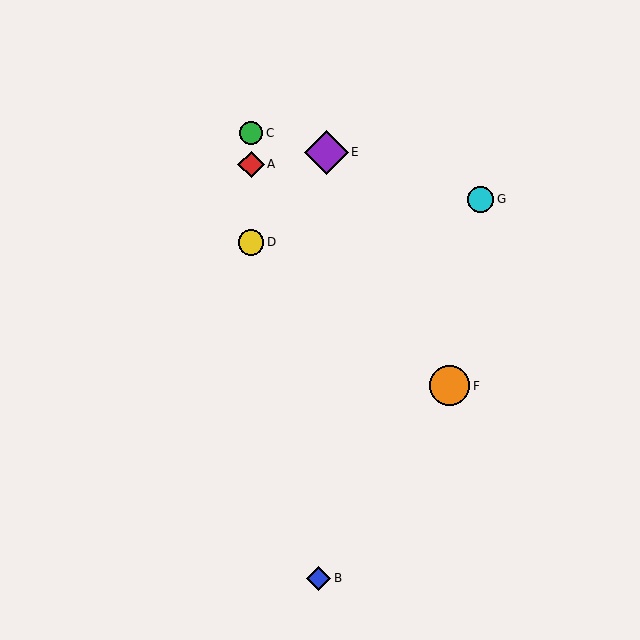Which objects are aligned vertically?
Objects A, C, D are aligned vertically.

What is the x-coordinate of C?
Object C is at x≈251.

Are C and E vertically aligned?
No, C is at x≈251 and E is at x≈326.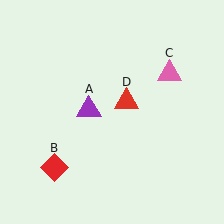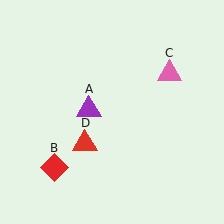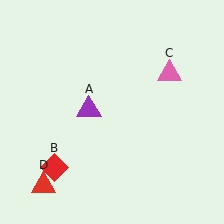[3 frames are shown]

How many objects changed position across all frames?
1 object changed position: red triangle (object D).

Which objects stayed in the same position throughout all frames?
Purple triangle (object A) and red diamond (object B) and pink triangle (object C) remained stationary.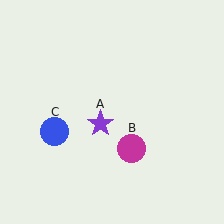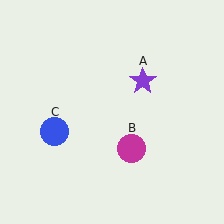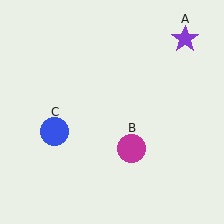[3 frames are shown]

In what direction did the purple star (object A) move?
The purple star (object A) moved up and to the right.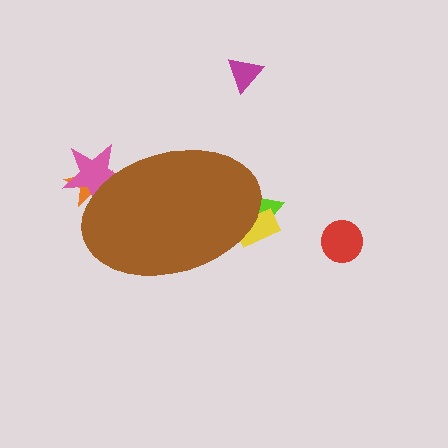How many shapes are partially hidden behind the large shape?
4 shapes are partially hidden.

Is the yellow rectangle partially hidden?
Yes, the yellow rectangle is partially hidden behind the brown ellipse.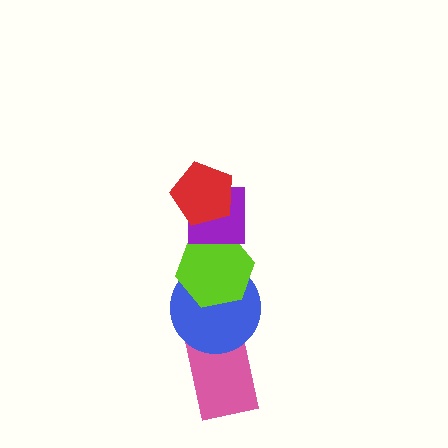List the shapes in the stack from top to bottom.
From top to bottom: the red pentagon, the purple square, the lime hexagon, the blue circle, the pink rectangle.